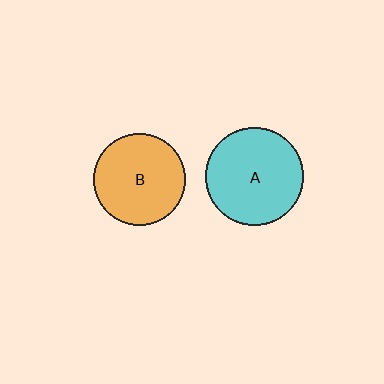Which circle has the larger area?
Circle A (cyan).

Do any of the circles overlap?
No, none of the circles overlap.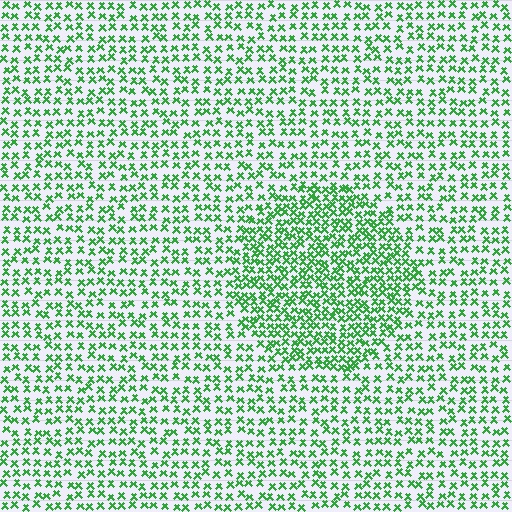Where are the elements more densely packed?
The elements are more densely packed inside the circle boundary.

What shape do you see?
I see a circle.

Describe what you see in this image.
The image contains small green elements arranged at two different densities. A circle-shaped region is visible where the elements are more densely packed than the surrounding area.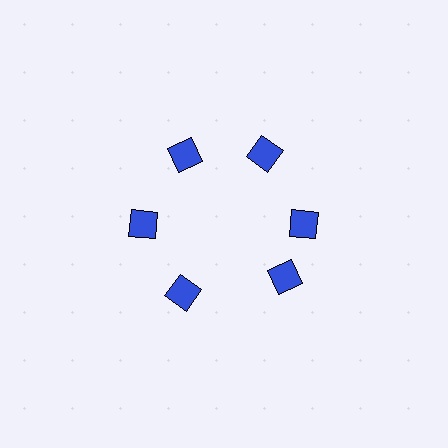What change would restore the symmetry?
The symmetry would be restored by rotating it back into even spacing with its neighbors so that all 6 diamonds sit at equal angles and equal distance from the center.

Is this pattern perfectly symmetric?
No. The 6 blue diamonds are arranged in a ring, but one element near the 5 o'clock position is rotated out of alignment along the ring, breaking the 6-fold rotational symmetry.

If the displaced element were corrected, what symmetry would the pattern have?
It would have 6-fold rotational symmetry — the pattern would map onto itself every 60 degrees.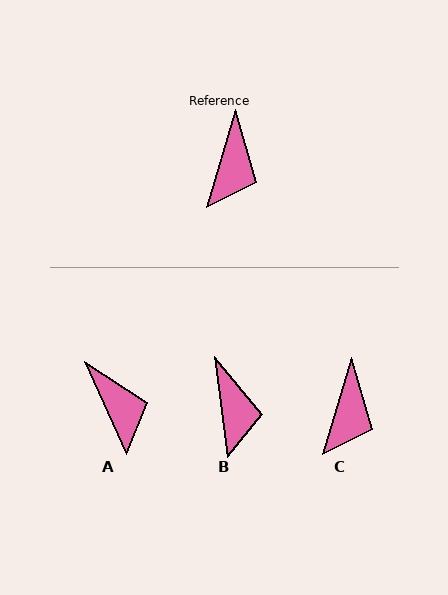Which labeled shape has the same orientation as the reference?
C.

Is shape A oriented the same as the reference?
No, it is off by about 41 degrees.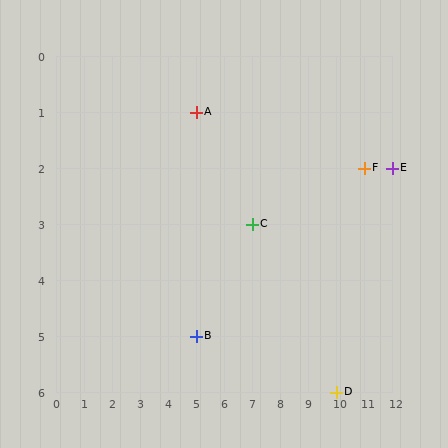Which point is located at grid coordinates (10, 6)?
Point D is at (10, 6).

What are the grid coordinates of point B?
Point B is at grid coordinates (5, 5).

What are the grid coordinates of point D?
Point D is at grid coordinates (10, 6).